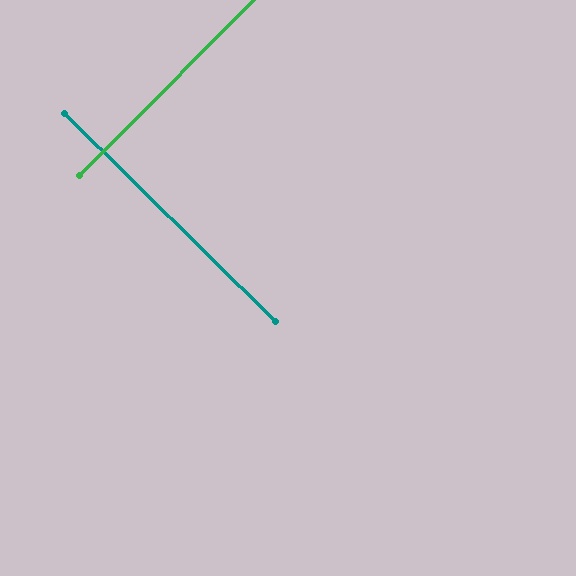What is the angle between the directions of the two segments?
Approximately 90 degrees.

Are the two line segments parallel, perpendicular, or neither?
Perpendicular — they meet at approximately 90°.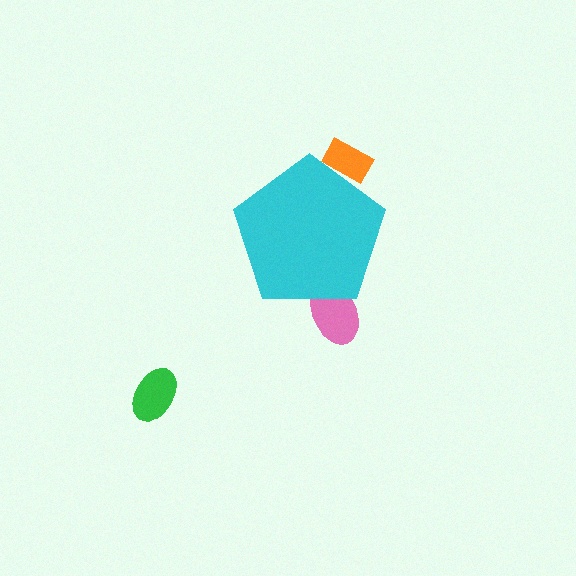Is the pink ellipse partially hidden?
Yes, the pink ellipse is partially hidden behind the cyan pentagon.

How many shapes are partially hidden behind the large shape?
2 shapes are partially hidden.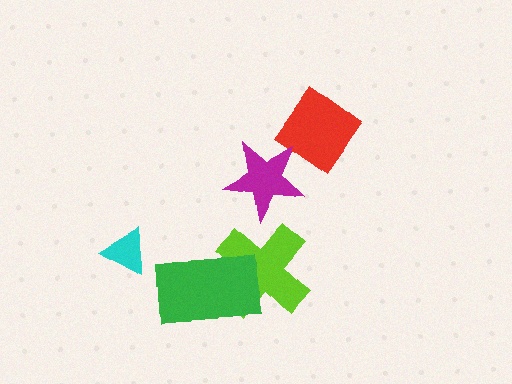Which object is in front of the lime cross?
The green rectangle is in front of the lime cross.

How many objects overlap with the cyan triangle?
0 objects overlap with the cyan triangle.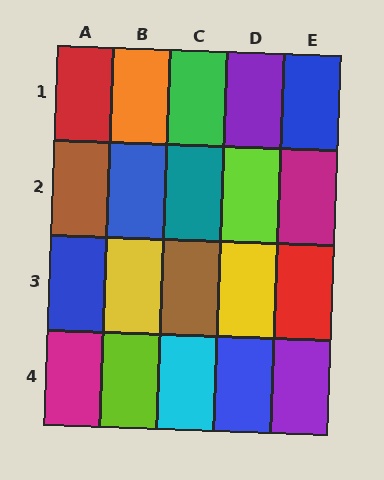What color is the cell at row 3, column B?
Yellow.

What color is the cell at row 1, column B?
Orange.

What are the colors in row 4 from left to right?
Magenta, lime, cyan, blue, purple.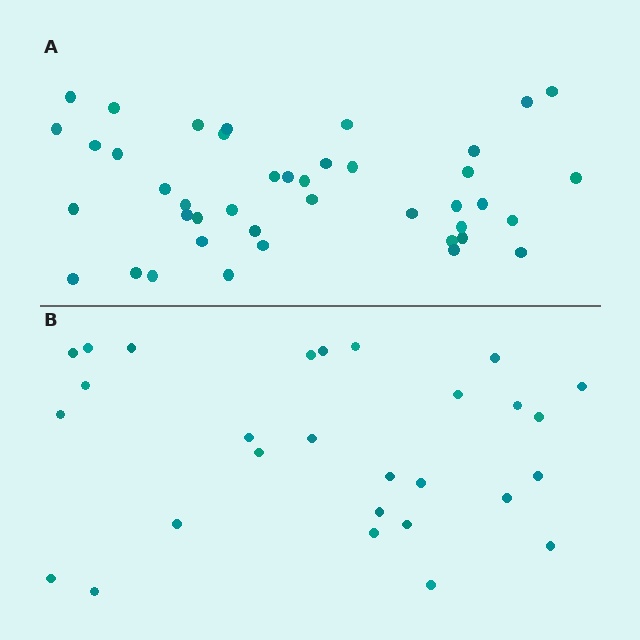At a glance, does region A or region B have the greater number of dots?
Region A (the top region) has more dots.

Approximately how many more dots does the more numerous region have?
Region A has approximately 15 more dots than region B.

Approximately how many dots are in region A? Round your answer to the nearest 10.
About 40 dots. (The exact count is 42, which rounds to 40.)